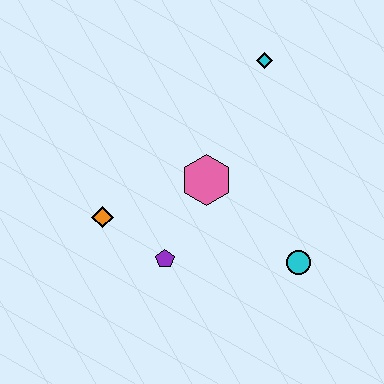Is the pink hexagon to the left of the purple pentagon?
No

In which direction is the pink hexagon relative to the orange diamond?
The pink hexagon is to the right of the orange diamond.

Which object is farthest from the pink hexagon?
The cyan diamond is farthest from the pink hexagon.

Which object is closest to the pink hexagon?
The purple pentagon is closest to the pink hexagon.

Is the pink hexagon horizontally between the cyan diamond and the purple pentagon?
Yes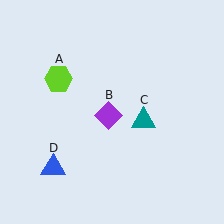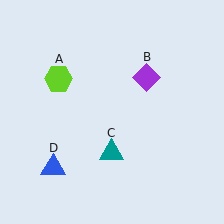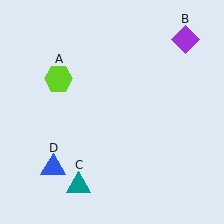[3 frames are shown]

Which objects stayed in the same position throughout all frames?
Lime hexagon (object A) and blue triangle (object D) remained stationary.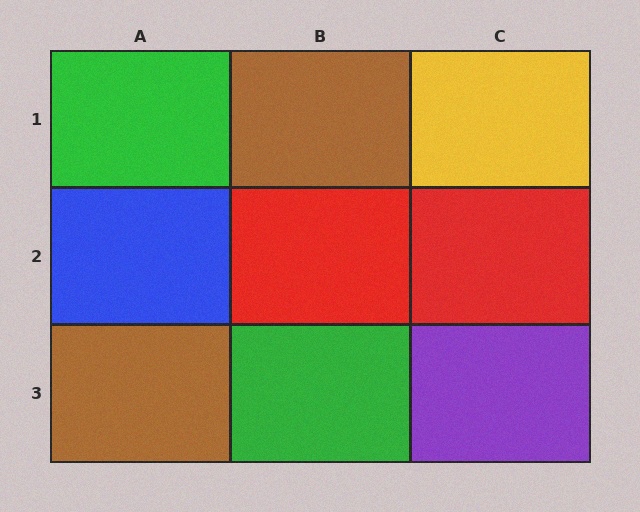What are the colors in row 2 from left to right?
Blue, red, red.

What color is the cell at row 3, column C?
Purple.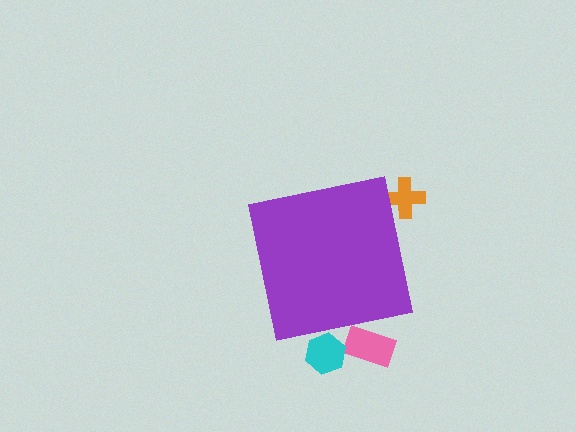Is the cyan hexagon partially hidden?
Yes, the cyan hexagon is partially hidden behind the purple square.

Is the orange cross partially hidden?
Yes, the orange cross is partially hidden behind the purple square.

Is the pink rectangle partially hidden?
Yes, the pink rectangle is partially hidden behind the purple square.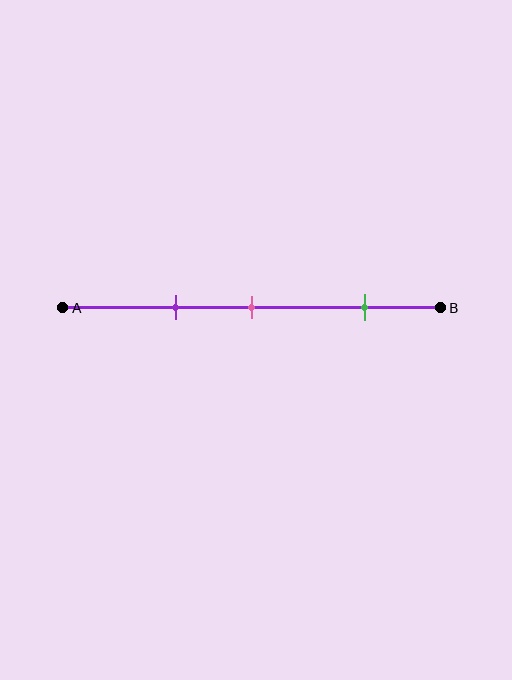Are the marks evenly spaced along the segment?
No, the marks are not evenly spaced.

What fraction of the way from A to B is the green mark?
The green mark is approximately 80% (0.8) of the way from A to B.